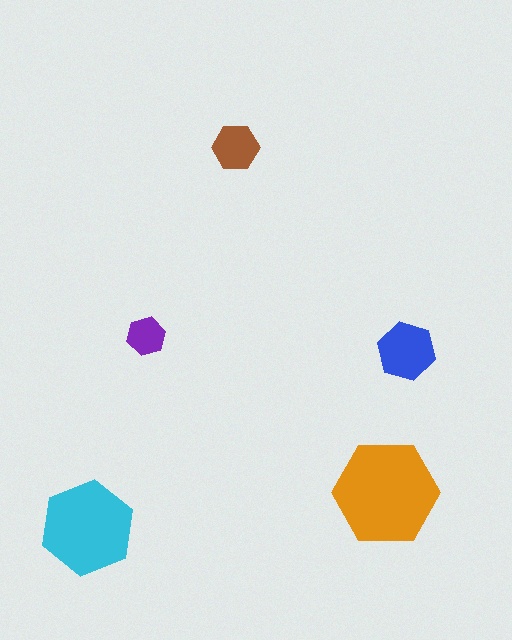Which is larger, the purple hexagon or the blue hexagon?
The blue one.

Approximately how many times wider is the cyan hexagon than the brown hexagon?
About 2 times wider.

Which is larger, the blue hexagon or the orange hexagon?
The orange one.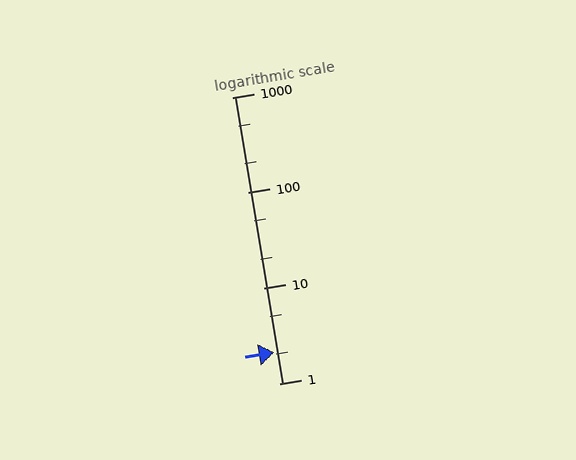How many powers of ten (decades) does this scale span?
The scale spans 3 decades, from 1 to 1000.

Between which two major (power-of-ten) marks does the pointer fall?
The pointer is between 1 and 10.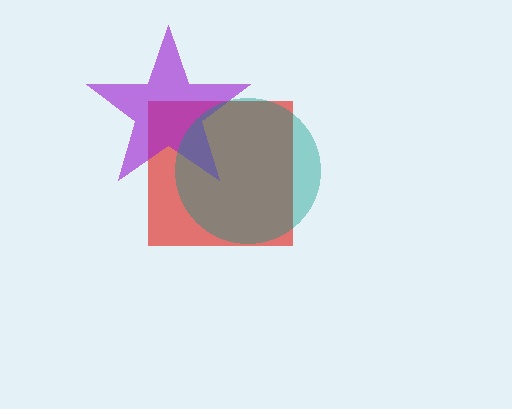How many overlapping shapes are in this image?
There are 3 overlapping shapes in the image.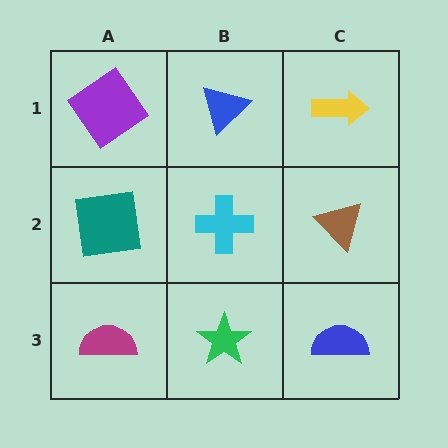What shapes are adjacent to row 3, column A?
A teal square (row 2, column A), a green star (row 3, column B).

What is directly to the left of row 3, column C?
A green star.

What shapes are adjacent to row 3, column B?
A cyan cross (row 2, column B), a magenta semicircle (row 3, column A), a blue semicircle (row 3, column C).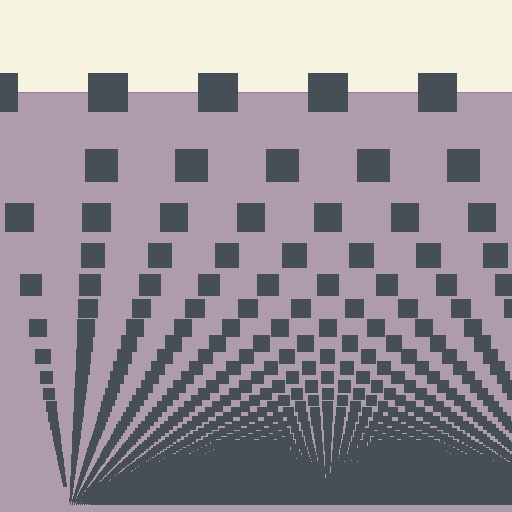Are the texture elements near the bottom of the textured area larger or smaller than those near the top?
Smaller. The gradient is inverted — elements near the bottom are smaller and denser.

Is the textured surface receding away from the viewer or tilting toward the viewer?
The surface appears to tilt toward the viewer. Texture elements get larger and sparser toward the top.